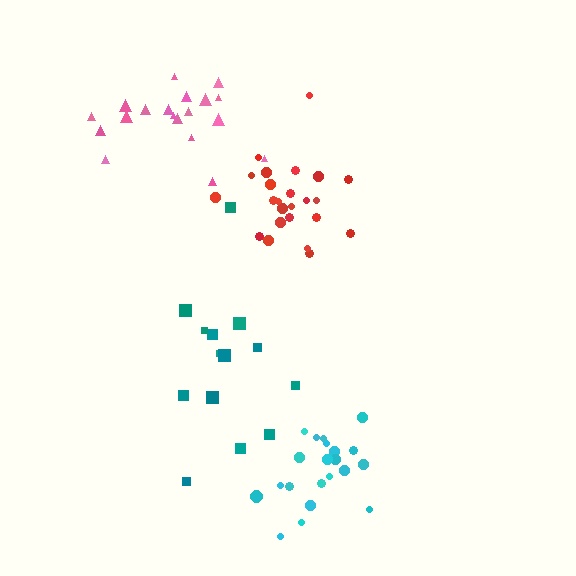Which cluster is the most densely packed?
Red.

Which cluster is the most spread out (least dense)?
Teal.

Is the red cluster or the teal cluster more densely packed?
Red.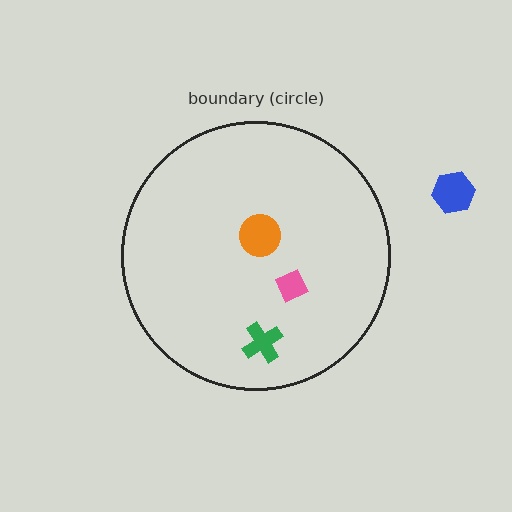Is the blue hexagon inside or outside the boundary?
Outside.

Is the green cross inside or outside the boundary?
Inside.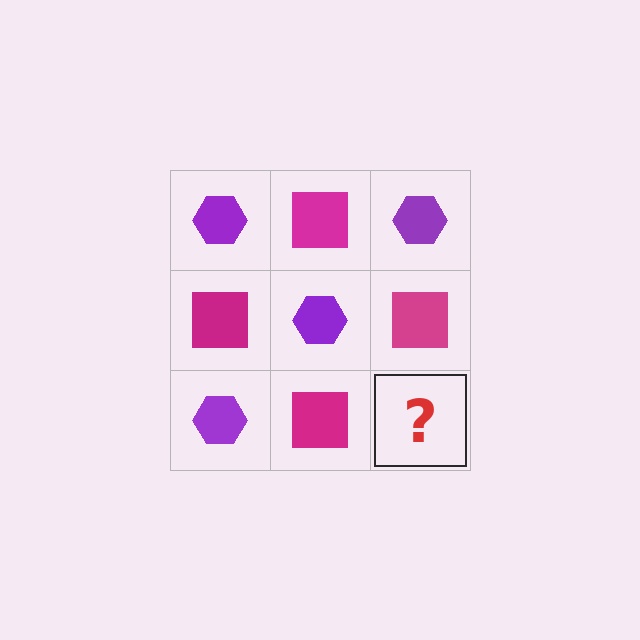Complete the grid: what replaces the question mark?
The question mark should be replaced with a purple hexagon.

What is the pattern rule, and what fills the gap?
The rule is that it alternates purple hexagon and magenta square in a checkerboard pattern. The gap should be filled with a purple hexagon.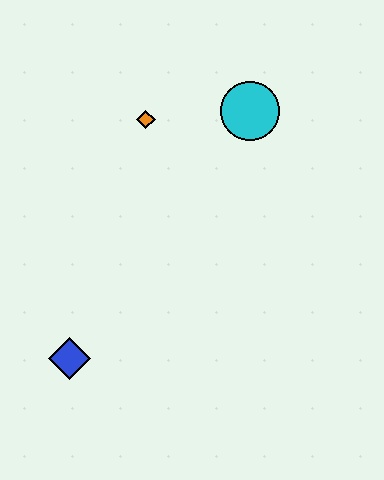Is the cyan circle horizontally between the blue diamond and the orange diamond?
No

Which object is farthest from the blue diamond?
The cyan circle is farthest from the blue diamond.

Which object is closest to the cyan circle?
The orange diamond is closest to the cyan circle.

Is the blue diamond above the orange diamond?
No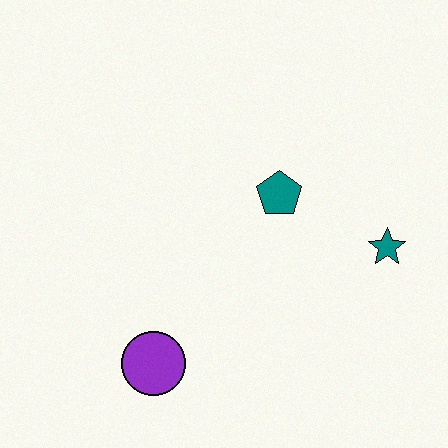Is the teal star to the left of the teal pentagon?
No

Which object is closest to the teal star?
The teal pentagon is closest to the teal star.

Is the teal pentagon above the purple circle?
Yes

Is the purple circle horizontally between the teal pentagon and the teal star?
No